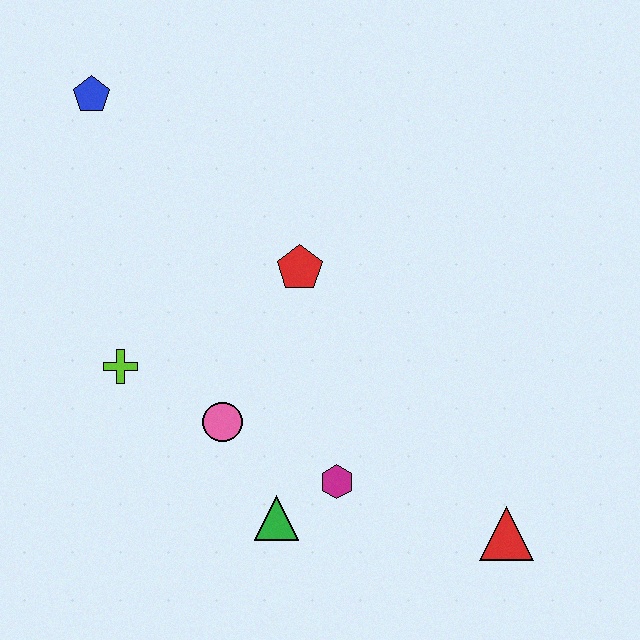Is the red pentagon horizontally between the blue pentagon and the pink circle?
No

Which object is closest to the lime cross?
The pink circle is closest to the lime cross.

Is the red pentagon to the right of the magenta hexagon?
No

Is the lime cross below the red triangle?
No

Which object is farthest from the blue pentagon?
The red triangle is farthest from the blue pentagon.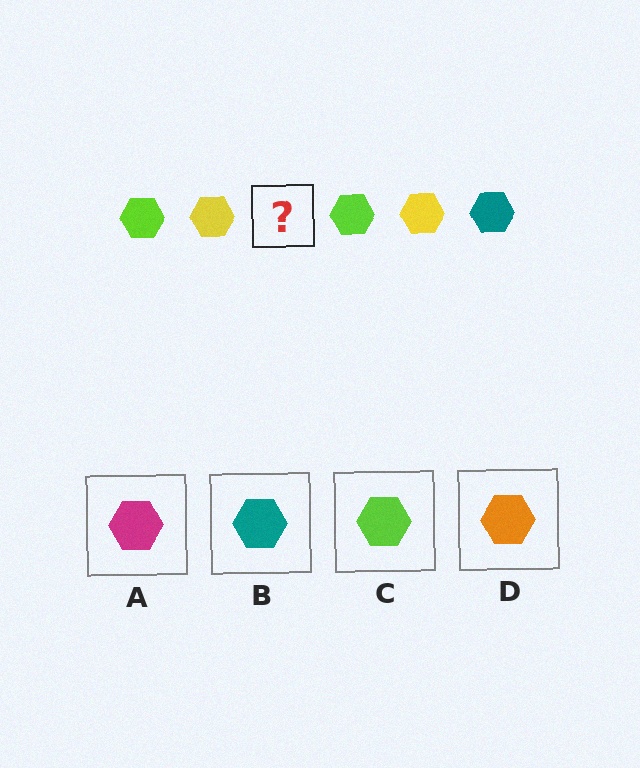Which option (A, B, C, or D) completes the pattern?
B.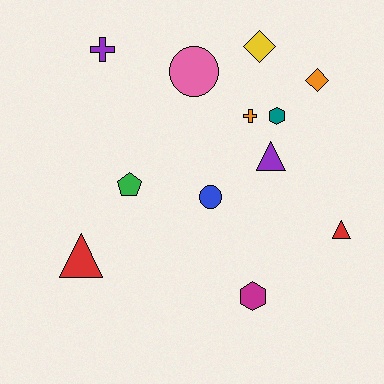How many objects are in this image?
There are 12 objects.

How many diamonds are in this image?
There are 2 diamonds.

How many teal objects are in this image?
There is 1 teal object.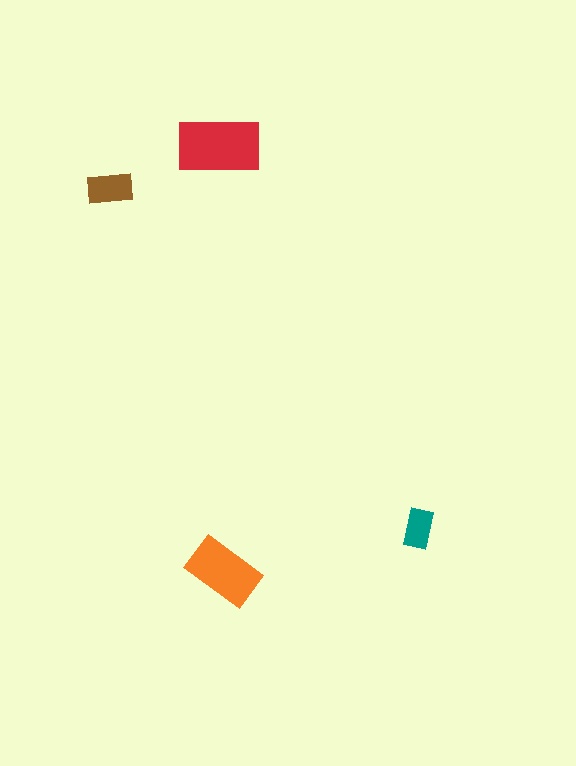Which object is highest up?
The red rectangle is topmost.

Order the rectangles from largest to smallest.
the red one, the orange one, the brown one, the teal one.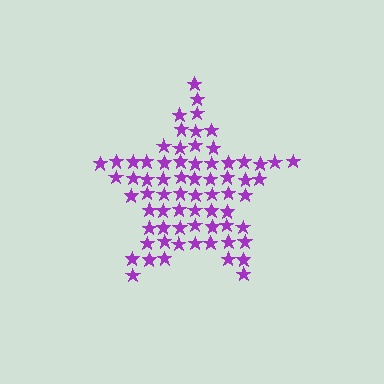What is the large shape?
The large shape is a star.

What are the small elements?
The small elements are stars.